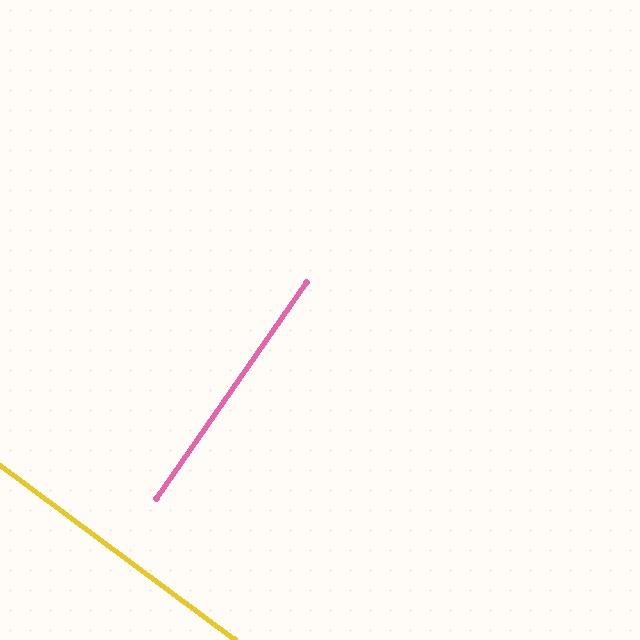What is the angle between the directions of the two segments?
Approximately 88 degrees.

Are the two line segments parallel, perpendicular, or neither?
Perpendicular — they meet at approximately 88°.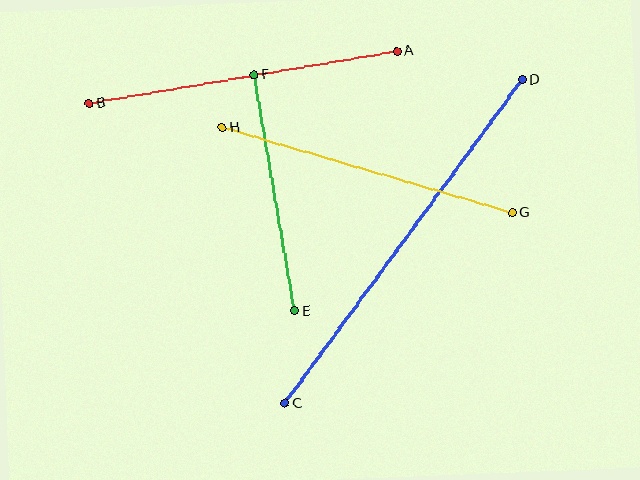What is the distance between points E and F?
The distance is approximately 239 pixels.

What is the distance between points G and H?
The distance is approximately 303 pixels.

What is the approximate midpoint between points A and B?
The midpoint is at approximately (243, 77) pixels.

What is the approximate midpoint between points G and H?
The midpoint is at approximately (367, 170) pixels.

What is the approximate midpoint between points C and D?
The midpoint is at approximately (404, 242) pixels.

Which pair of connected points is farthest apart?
Points C and D are farthest apart.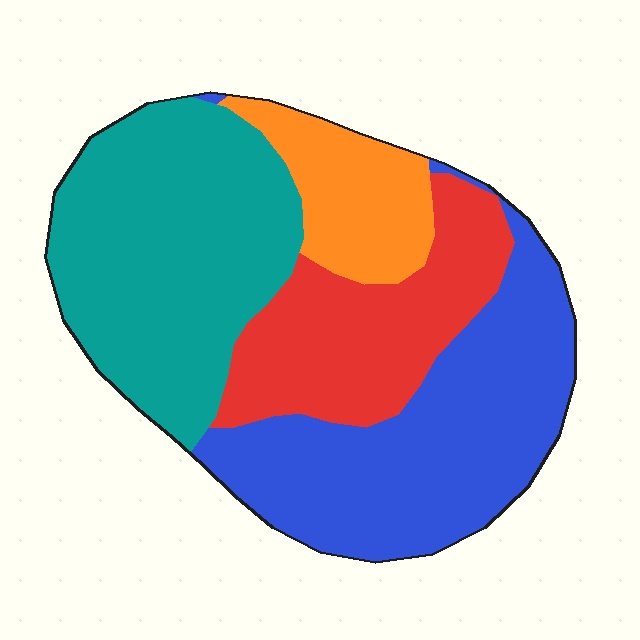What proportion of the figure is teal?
Teal takes up about one third (1/3) of the figure.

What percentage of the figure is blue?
Blue covers 33% of the figure.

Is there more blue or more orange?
Blue.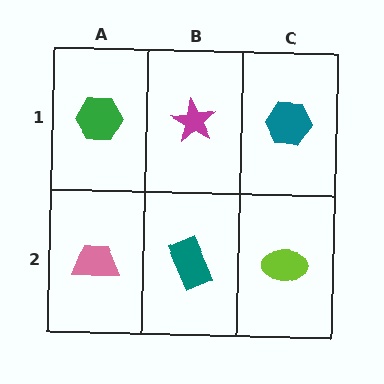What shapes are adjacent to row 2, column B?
A magenta star (row 1, column B), a pink trapezoid (row 2, column A), a lime ellipse (row 2, column C).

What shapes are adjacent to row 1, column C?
A lime ellipse (row 2, column C), a magenta star (row 1, column B).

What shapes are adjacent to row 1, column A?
A pink trapezoid (row 2, column A), a magenta star (row 1, column B).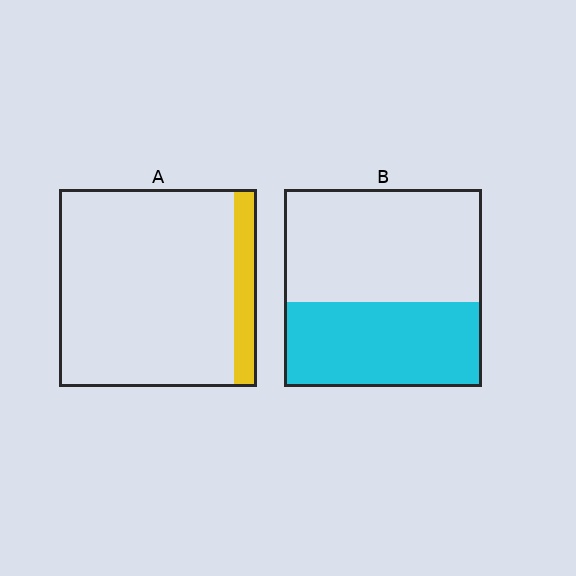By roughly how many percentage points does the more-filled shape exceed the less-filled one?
By roughly 30 percentage points (B over A).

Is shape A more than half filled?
No.